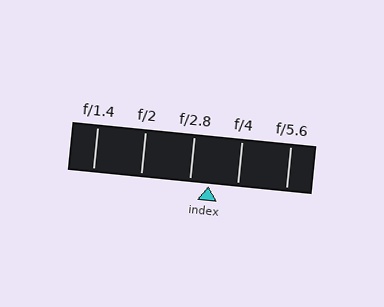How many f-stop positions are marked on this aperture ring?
There are 5 f-stop positions marked.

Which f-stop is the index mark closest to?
The index mark is closest to f/2.8.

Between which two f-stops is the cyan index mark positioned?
The index mark is between f/2.8 and f/4.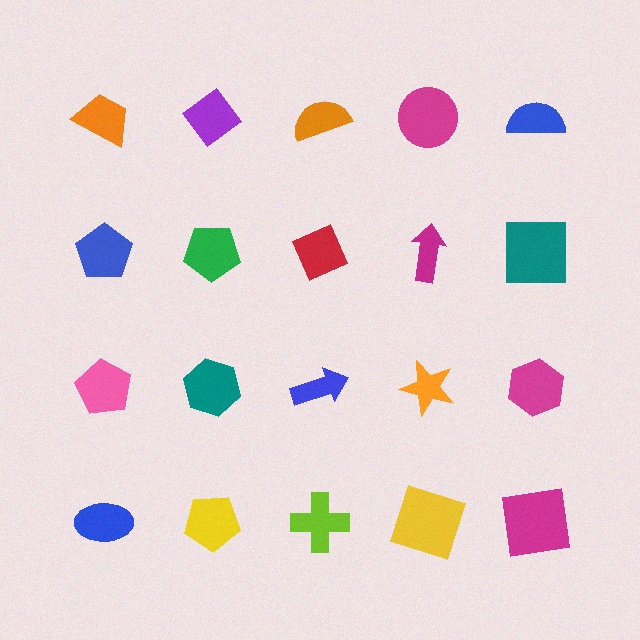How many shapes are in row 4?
5 shapes.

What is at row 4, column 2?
A yellow pentagon.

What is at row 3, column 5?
A magenta hexagon.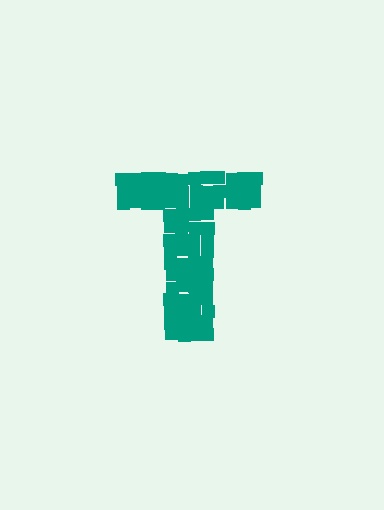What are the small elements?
The small elements are squares.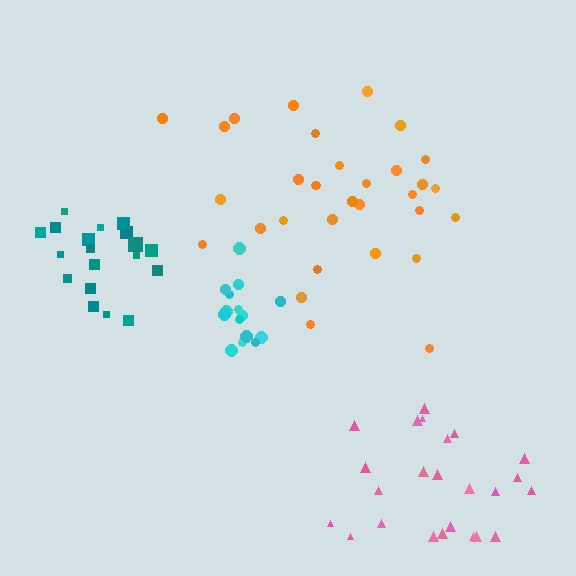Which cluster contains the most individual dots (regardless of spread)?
Orange (32).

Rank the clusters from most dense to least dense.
cyan, teal, orange, pink.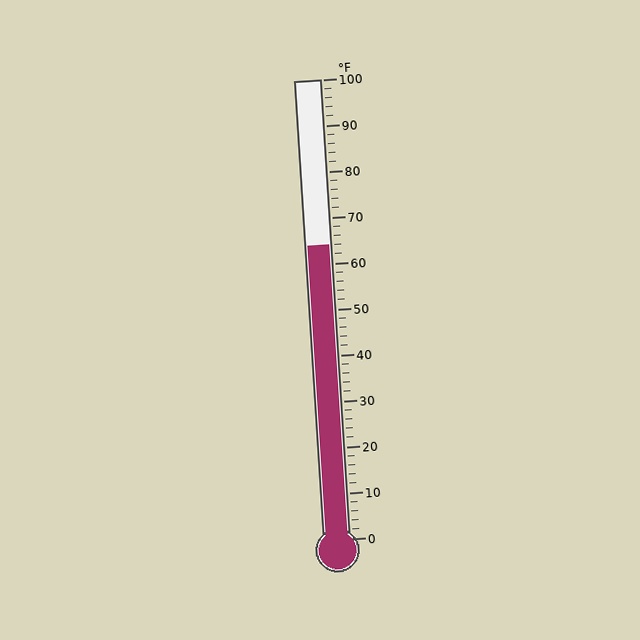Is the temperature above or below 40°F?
The temperature is above 40°F.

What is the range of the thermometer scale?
The thermometer scale ranges from 0°F to 100°F.